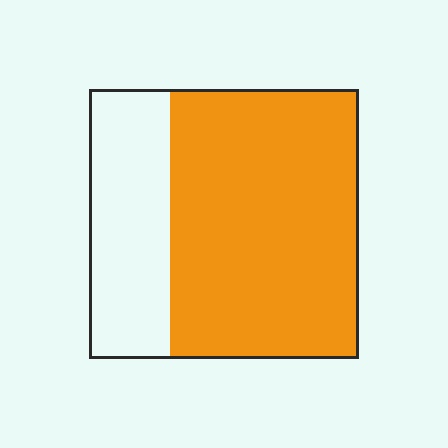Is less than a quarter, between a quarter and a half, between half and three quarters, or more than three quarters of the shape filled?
Between half and three quarters.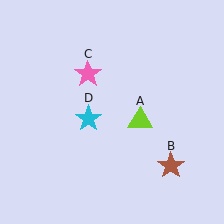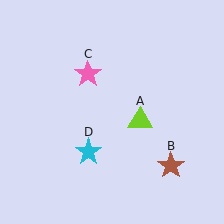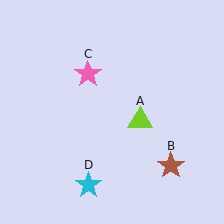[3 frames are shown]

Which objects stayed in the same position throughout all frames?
Lime triangle (object A) and brown star (object B) and pink star (object C) remained stationary.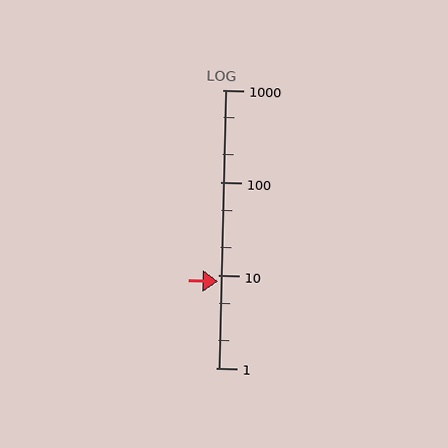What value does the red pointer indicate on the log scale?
The pointer indicates approximately 8.5.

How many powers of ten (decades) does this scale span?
The scale spans 3 decades, from 1 to 1000.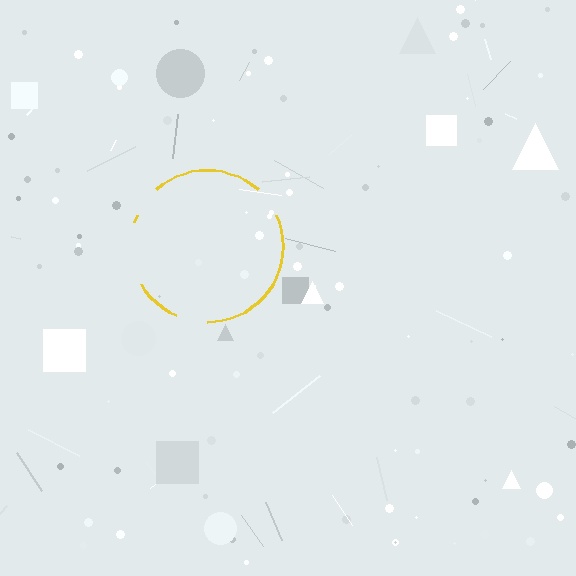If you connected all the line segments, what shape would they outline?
They would outline a circle.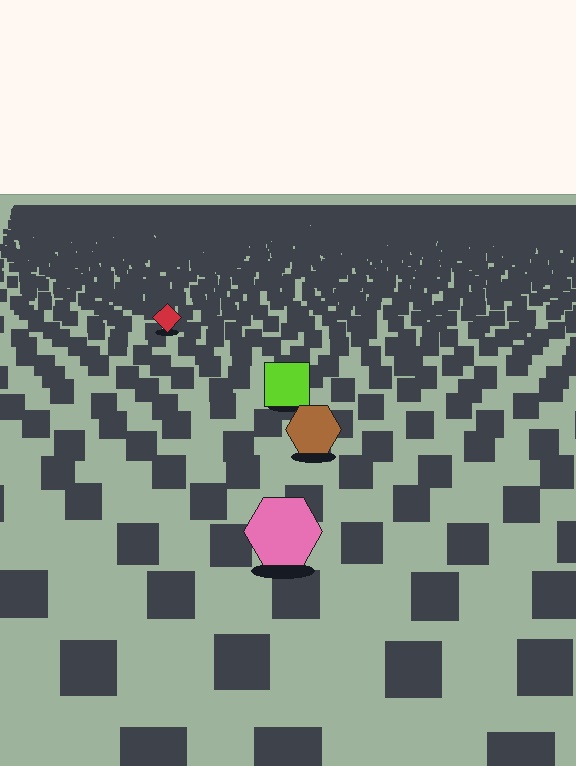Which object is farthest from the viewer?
The red diamond is farthest from the viewer. It appears smaller and the ground texture around it is denser.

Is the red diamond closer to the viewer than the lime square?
No. The lime square is closer — you can tell from the texture gradient: the ground texture is coarser near it.